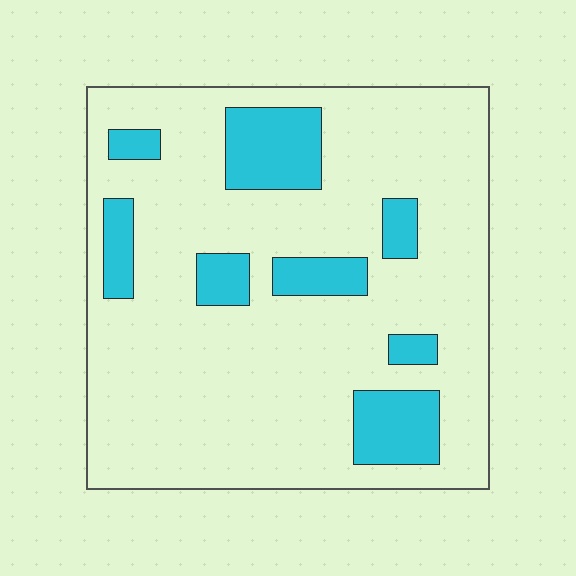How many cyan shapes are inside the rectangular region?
8.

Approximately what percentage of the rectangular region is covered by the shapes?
Approximately 20%.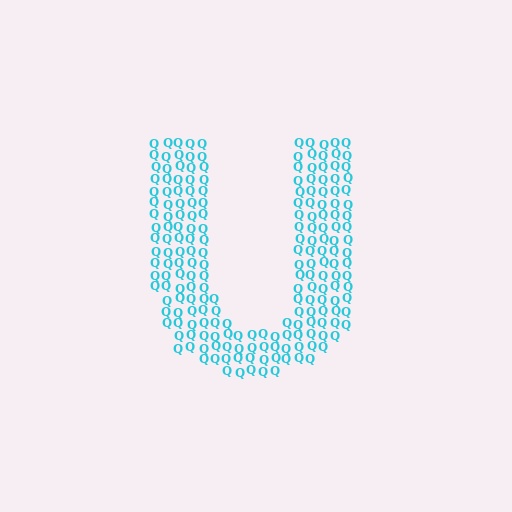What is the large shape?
The large shape is the letter U.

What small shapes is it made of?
It is made of small letter Q's.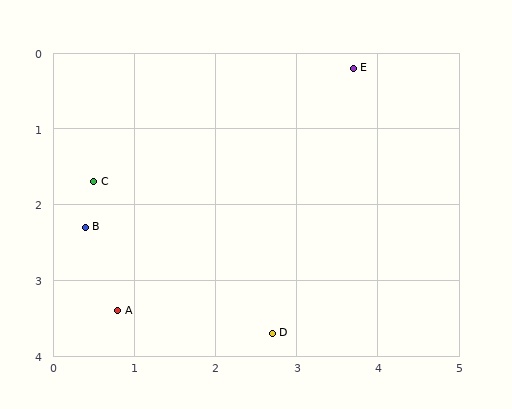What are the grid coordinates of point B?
Point B is at approximately (0.4, 2.3).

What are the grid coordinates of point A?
Point A is at approximately (0.8, 3.4).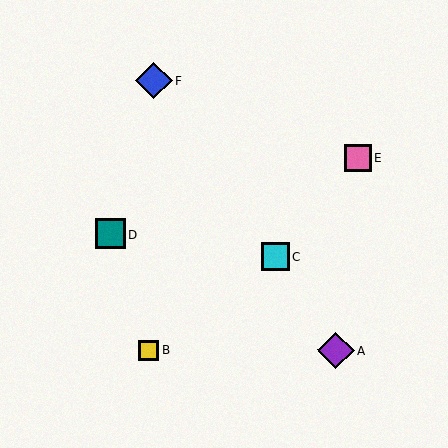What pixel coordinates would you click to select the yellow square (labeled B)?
Click at (149, 350) to select the yellow square B.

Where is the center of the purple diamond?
The center of the purple diamond is at (336, 350).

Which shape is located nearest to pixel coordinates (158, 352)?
The yellow square (labeled B) at (149, 350) is nearest to that location.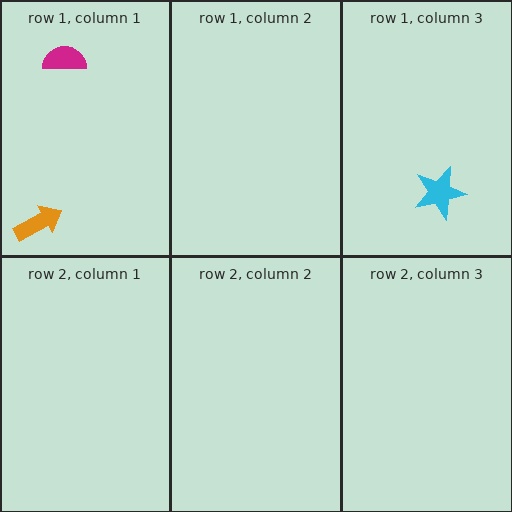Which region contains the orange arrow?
The row 1, column 1 region.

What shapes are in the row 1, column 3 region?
The cyan star.